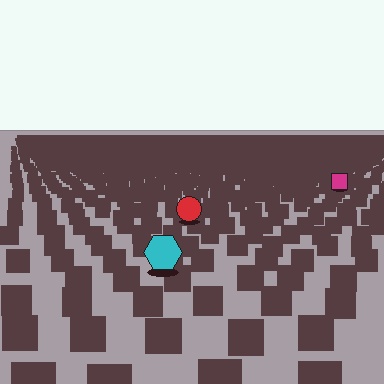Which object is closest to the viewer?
The cyan hexagon is closest. The texture marks near it are larger and more spread out.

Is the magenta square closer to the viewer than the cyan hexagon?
No. The cyan hexagon is closer — you can tell from the texture gradient: the ground texture is coarser near it.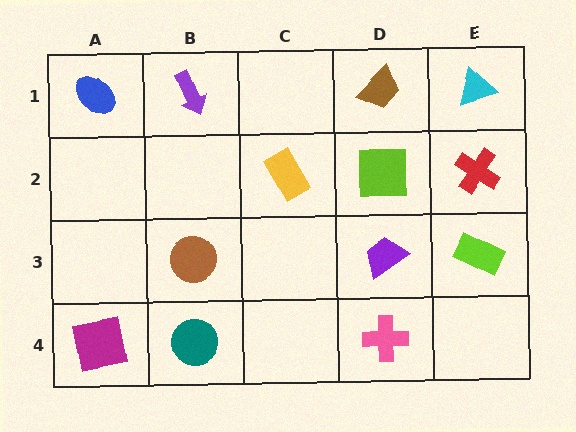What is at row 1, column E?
A cyan triangle.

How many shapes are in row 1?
4 shapes.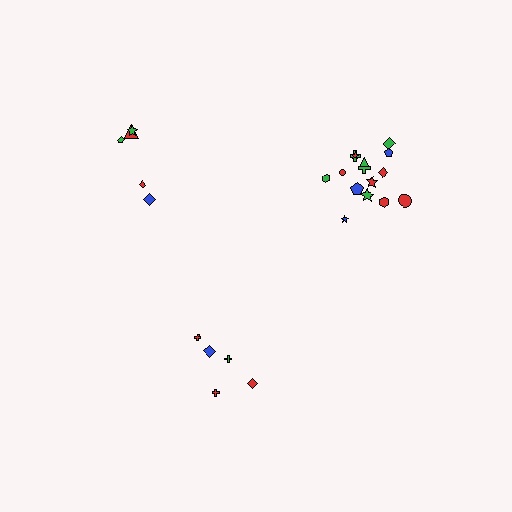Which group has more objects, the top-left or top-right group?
The top-right group.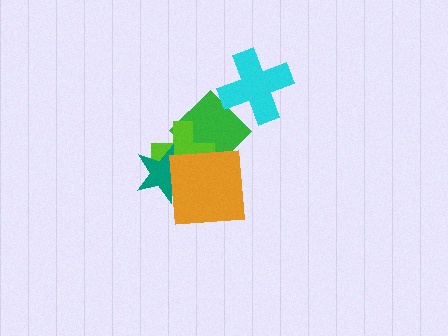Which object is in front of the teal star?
The orange square is in front of the teal star.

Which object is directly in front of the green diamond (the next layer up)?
The lime cross is directly in front of the green diamond.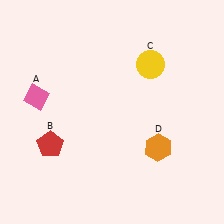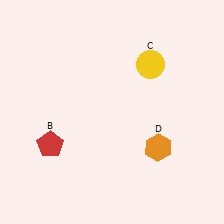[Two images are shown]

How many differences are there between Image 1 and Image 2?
There is 1 difference between the two images.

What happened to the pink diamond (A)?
The pink diamond (A) was removed in Image 2. It was in the top-left area of Image 1.